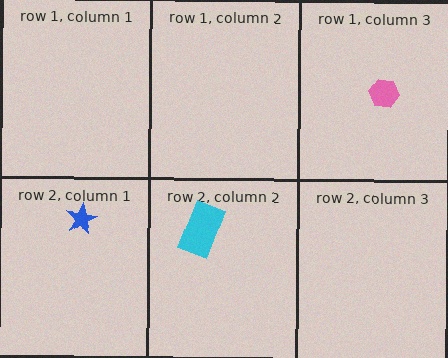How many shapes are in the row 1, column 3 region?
1.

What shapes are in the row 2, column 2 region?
The cyan rectangle.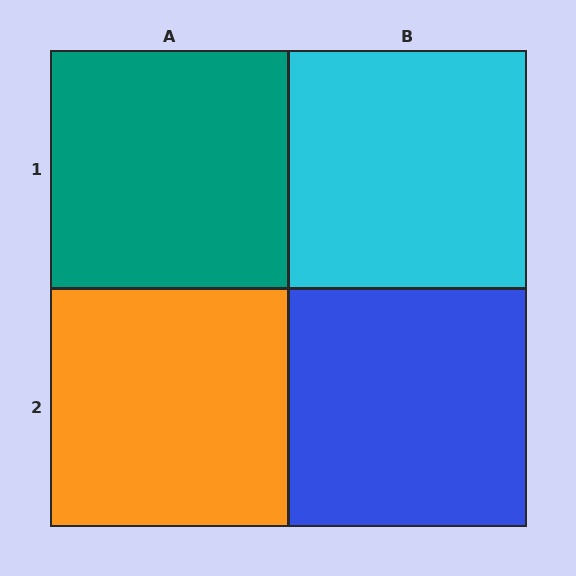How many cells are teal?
1 cell is teal.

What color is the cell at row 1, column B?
Cyan.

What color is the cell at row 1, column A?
Teal.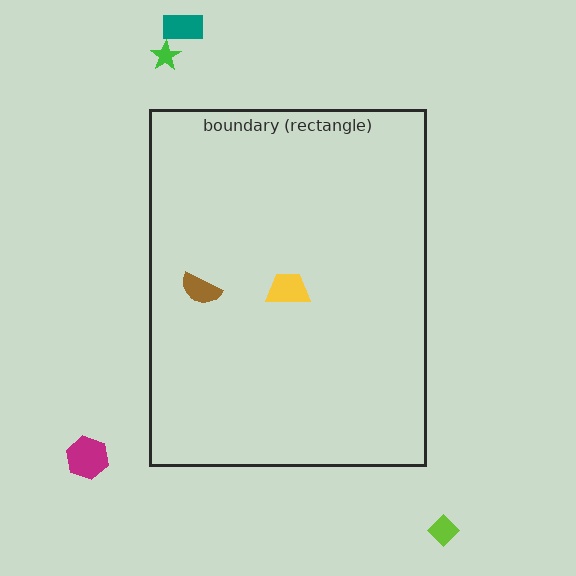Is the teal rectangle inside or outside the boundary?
Outside.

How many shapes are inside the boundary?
2 inside, 4 outside.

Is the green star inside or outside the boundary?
Outside.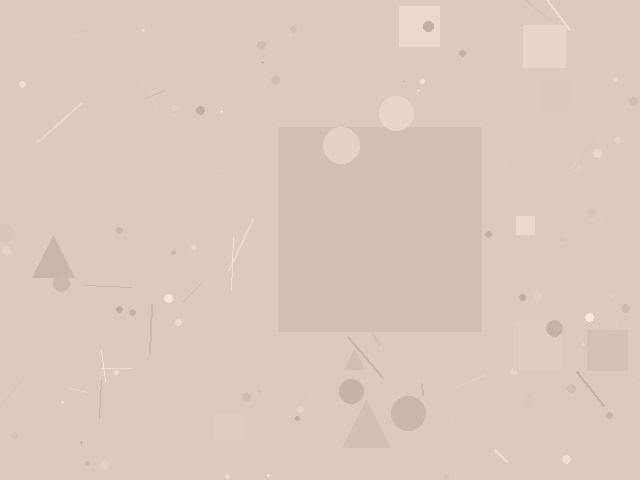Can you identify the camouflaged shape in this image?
The camouflaged shape is a square.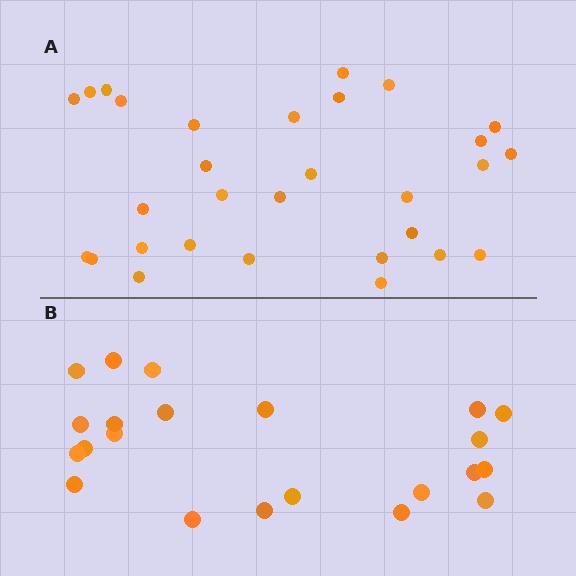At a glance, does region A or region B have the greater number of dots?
Region A (the top region) has more dots.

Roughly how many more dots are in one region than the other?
Region A has roughly 8 or so more dots than region B.